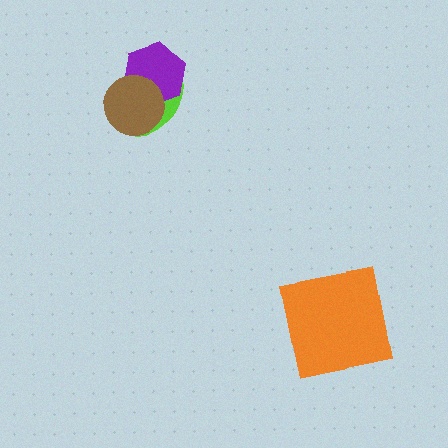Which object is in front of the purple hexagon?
The brown circle is in front of the purple hexagon.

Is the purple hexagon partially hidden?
Yes, it is partially covered by another shape.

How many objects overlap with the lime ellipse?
2 objects overlap with the lime ellipse.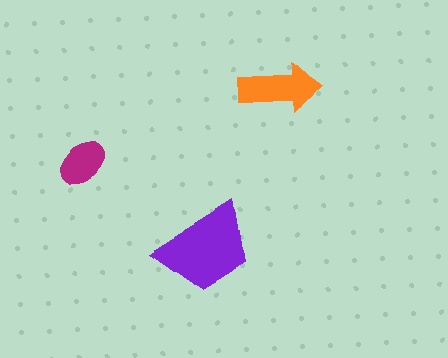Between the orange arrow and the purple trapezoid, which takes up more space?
The purple trapezoid.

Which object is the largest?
The purple trapezoid.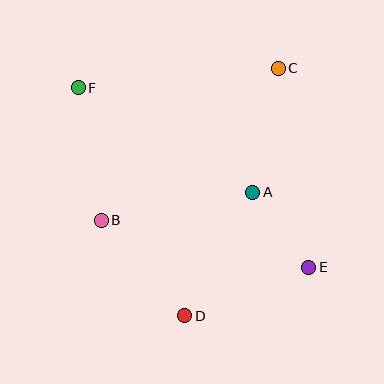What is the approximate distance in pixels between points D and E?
The distance between D and E is approximately 133 pixels.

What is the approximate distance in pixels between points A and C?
The distance between A and C is approximately 126 pixels.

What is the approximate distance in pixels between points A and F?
The distance between A and F is approximately 203 pixels.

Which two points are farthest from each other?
Points E and F are farthest from each other.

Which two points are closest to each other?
Points A and E are closest to each other.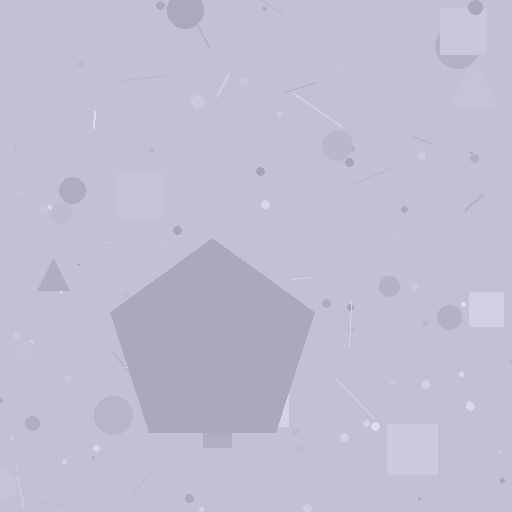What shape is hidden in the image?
A pentagon is hidden in the image.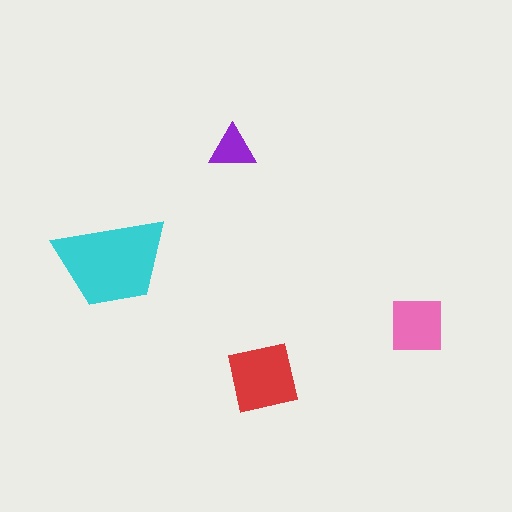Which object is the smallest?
The purple triangle.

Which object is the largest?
The cyan trapezoid.